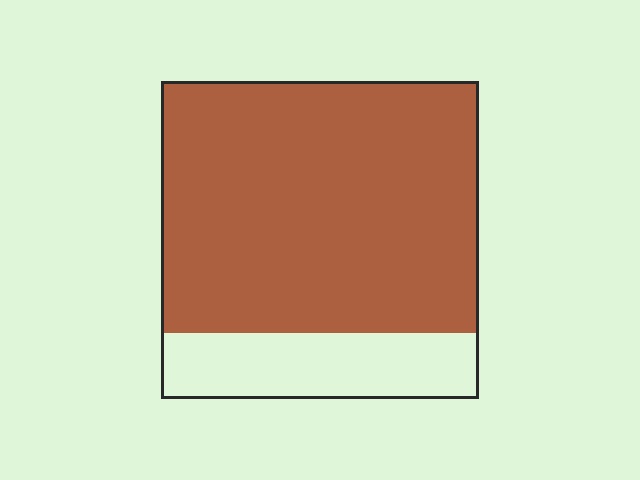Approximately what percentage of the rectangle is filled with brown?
Approximately 80%.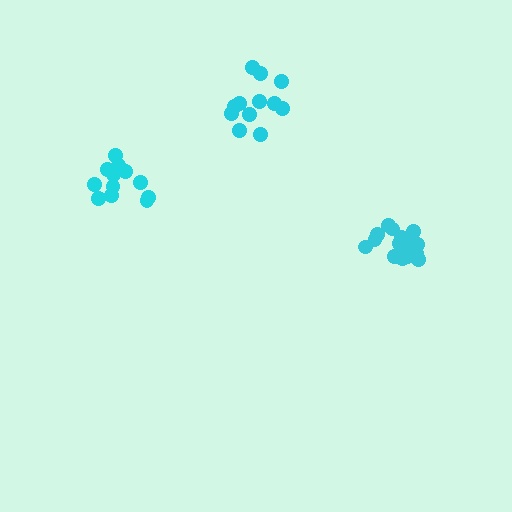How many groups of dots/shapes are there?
There are 3 groups.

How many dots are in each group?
Group 1: 12 dots, Group 2: 12 dots, Group 3: 16 dots (40 total).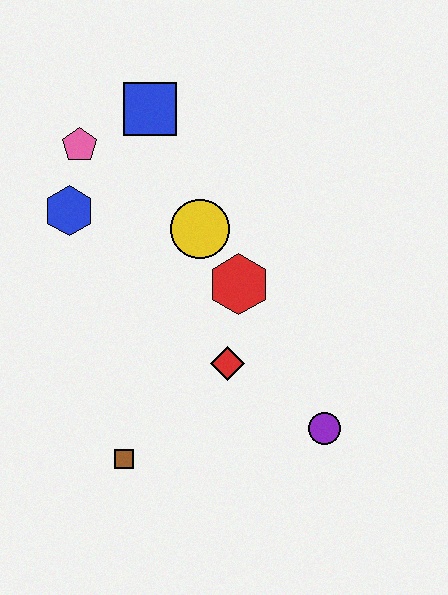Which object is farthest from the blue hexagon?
The purple circle is farthest from the blue hexagon.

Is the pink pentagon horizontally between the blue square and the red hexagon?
No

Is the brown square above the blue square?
No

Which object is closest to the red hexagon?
The yellow circle is closest to the red hexagon.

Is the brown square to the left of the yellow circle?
Yes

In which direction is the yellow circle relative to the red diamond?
The yellow circle is above the red diamond.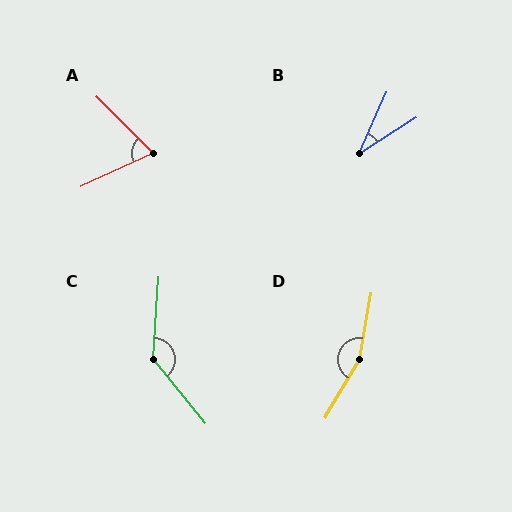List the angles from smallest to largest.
B (33°), A (70°), C (137°), D (159°).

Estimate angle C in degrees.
Approximately 137 degrees.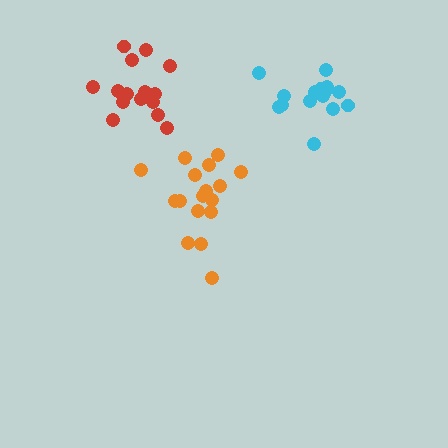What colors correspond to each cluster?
The clusters are colored: orange, red, cyan.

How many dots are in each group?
Group 1: 17 dots, Group 2: 15 dots, Group 3: 16 dots (48 total).